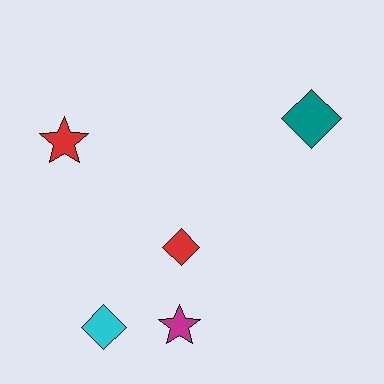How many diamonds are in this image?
There are 3 diamonds.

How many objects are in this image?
There are 5 objects.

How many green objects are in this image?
There are no green objects.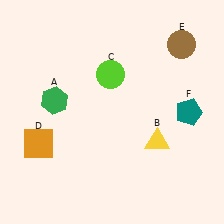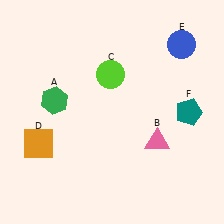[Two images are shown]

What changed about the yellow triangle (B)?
In Image 1, B is yellow. In Image 2, it changed to pink.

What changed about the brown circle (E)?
In Image 1, E is brown. In Image 2, it changed to blue.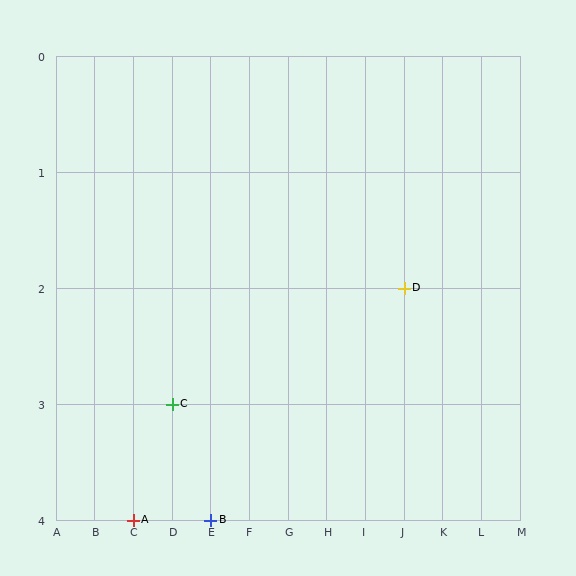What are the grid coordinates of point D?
Point D is at grid coordinates (J, 2).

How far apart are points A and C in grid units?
Points A and C are 1 column and 1 row apart (about 1.4 grid units diagonally).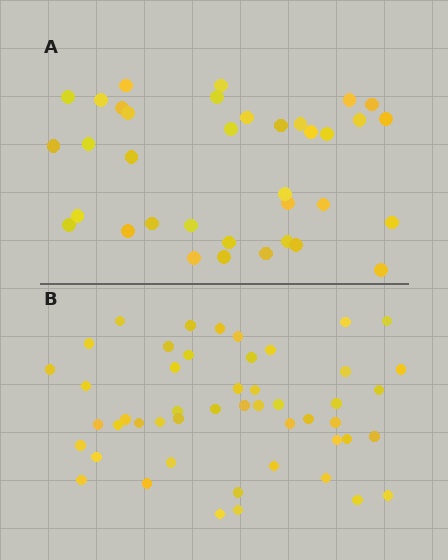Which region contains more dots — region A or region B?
Region B (the bottom region) has more dots.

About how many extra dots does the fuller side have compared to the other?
Region B has approximately 15 more dots than region A.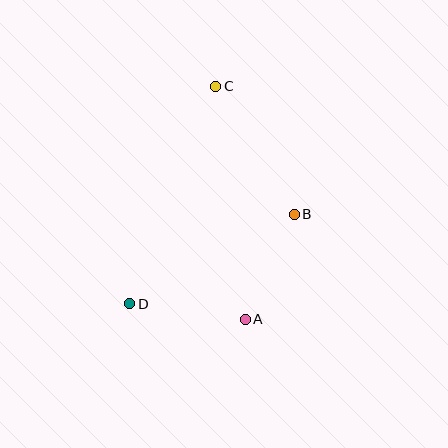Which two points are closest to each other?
Points A and B are closest to each other.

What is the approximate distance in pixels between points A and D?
The distance between A and D is approximately 117 pixels.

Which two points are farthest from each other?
Points A and C are farthest from each other.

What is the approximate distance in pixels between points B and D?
The distance between B and D is approximately 188 pixels.